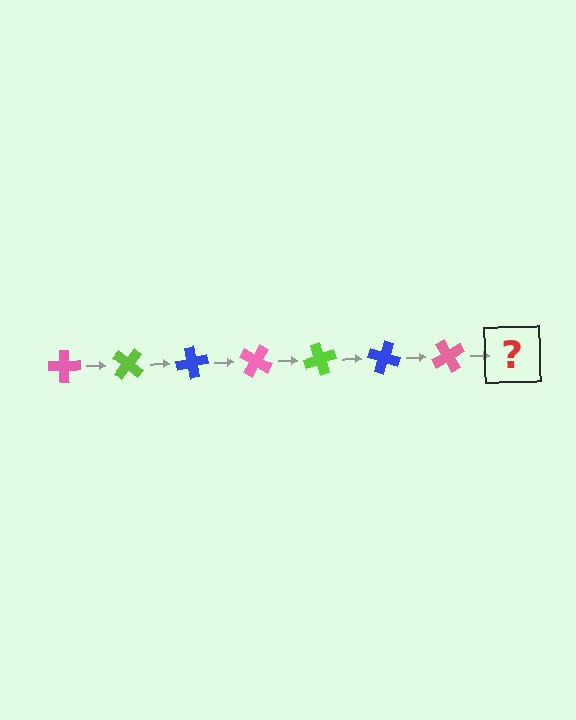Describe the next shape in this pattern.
It should be a lime cross, rotated 280 degrees from the start.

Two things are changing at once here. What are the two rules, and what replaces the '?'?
The two rules are that it rotates 40 degrees each step and the color cycles through pink, lime, and blue. The '?' should be a lime cross, rotated 280 degrees from the start.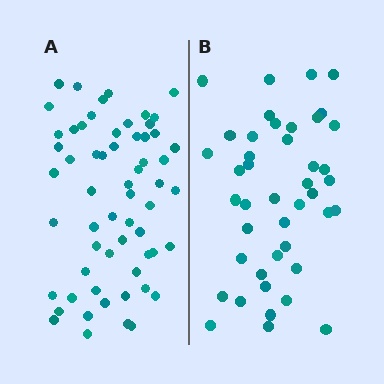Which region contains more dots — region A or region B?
Region A (the left region) has more dots.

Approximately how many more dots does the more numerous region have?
Region A has approximately 15 more dots than region B.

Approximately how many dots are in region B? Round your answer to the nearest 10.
About 40 dots. (The exact count is 43, which rounds to 40.)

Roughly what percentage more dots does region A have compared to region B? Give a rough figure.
About 40% more.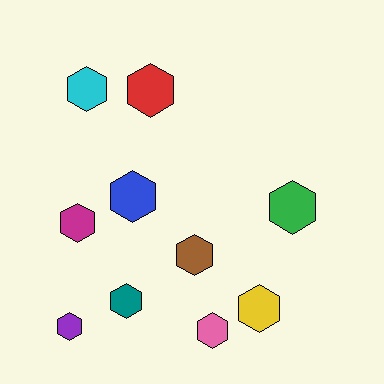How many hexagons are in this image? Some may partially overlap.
There are 10 hexagons.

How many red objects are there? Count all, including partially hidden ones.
There is 1 red object.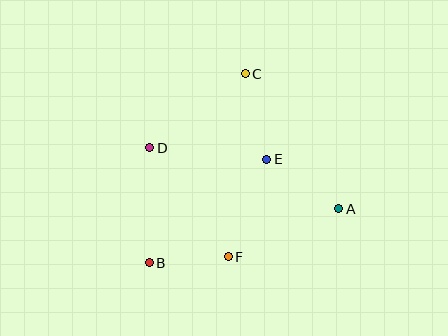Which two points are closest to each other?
Points B and F are closest to each other.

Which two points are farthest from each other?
Points B and C are farthest from each other.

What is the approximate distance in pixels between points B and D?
The distance between B and D is approximately 115 pixels.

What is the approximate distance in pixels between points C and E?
The distance between C and E is approximately 88 pixels.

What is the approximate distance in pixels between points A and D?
The distance between A and D is approximately 199 pixels.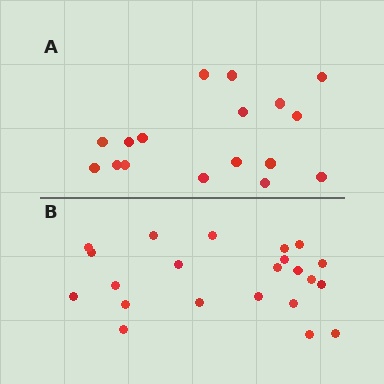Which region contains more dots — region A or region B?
Region B (the bottom region) has more dots.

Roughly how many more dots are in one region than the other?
Region B has about 5 more dots than region A.